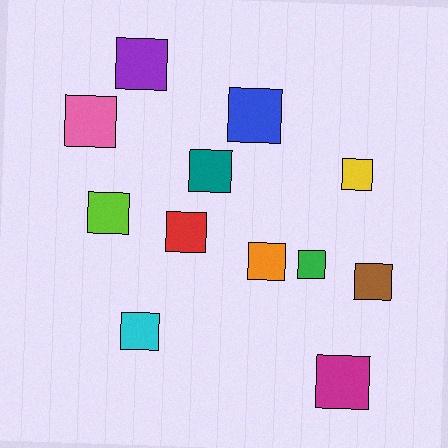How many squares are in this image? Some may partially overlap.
There are 12 squares.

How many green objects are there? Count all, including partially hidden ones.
There is 1 green object.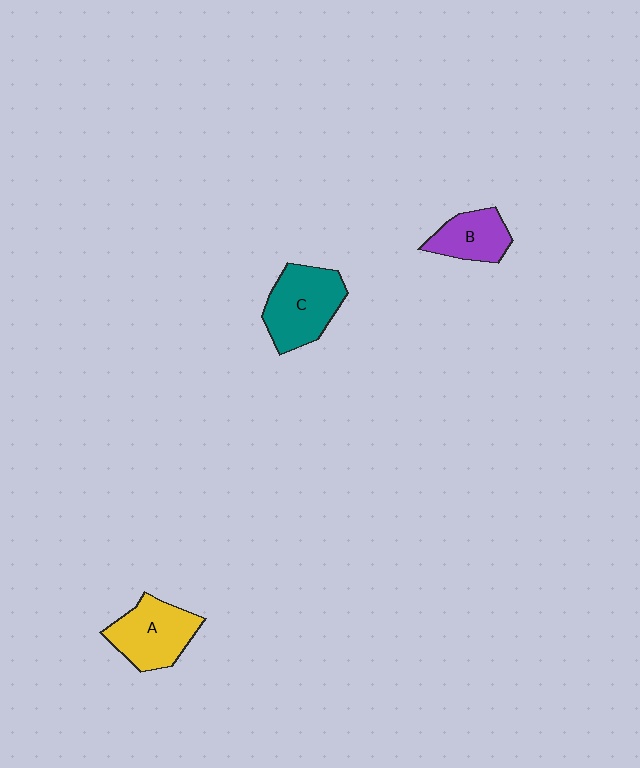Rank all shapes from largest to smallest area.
From largest to smallest: C (teal), A (yellow), B (purple).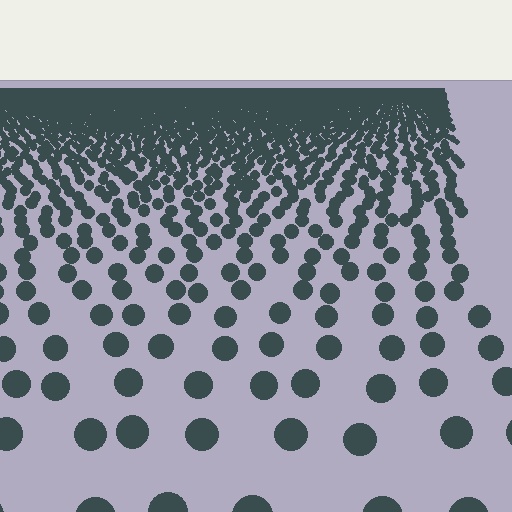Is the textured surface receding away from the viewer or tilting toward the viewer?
The surface is receding away from the viewer. Texture elements get smaller and denser toward the top.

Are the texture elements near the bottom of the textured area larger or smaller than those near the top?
Larger. Near the bottom, elements are closer to the viewer and appear at a bigger on-screen size.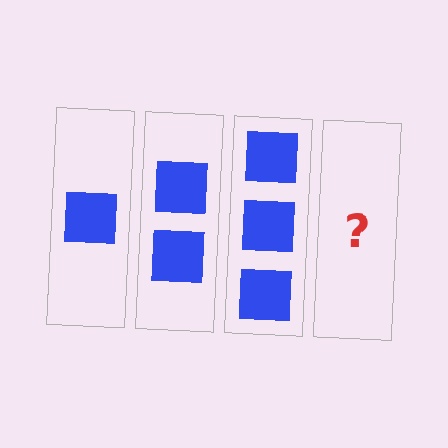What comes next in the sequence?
The next element should be 4 squares.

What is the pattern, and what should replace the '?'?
The pattern is that each step adds one more square. The '?' should be 4 squares.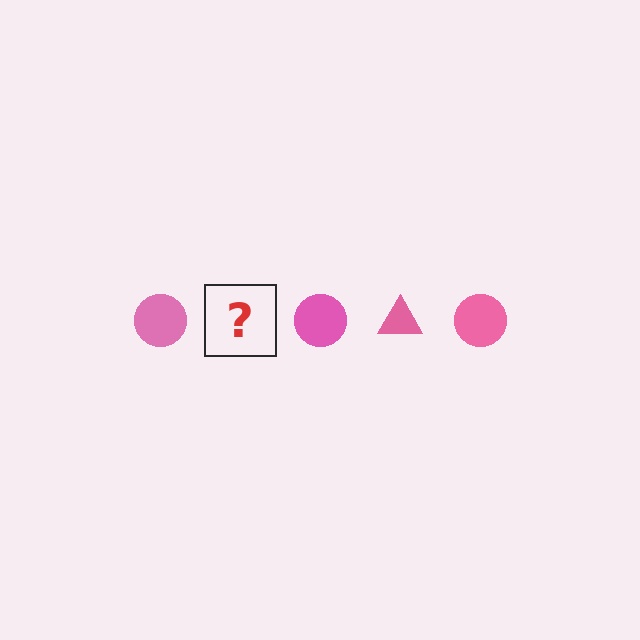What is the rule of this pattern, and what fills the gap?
The rule is that the pattern cycles through circle, triangle shapes in pink. The gap should be filled with a pink triangle.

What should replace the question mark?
The question mark should be replaced with a pink triangle.